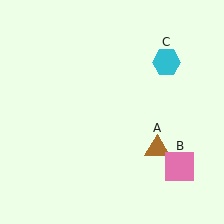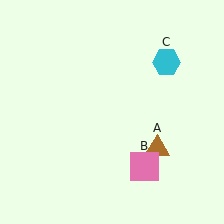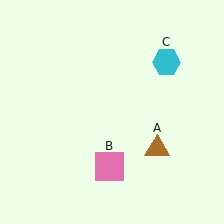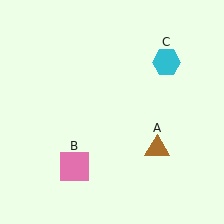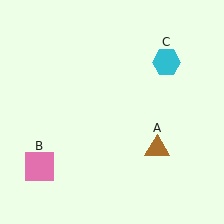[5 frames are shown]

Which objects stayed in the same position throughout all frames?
Brown triangle (object A) and cyan hexagon (object C) remained stationary.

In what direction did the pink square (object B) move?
The pink square (object B) moved left.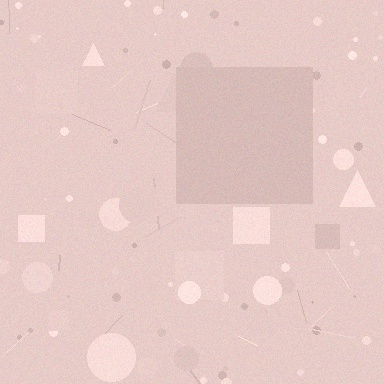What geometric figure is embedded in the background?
A square is embedded in the background.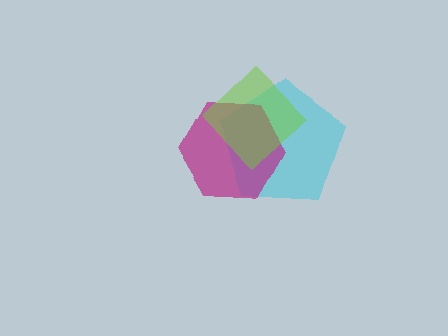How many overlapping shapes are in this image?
There are 3 overlapping shapes in the image.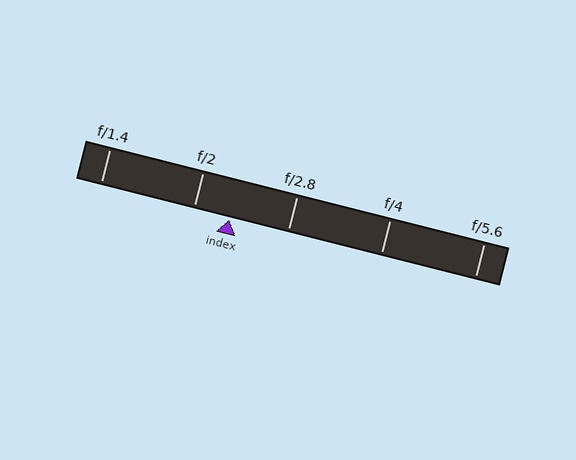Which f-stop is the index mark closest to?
The index mark is closest to f/2.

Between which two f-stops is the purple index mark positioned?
The index mark is between f/2 and f/2.8.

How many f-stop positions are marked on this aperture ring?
There are 5 f-stop positions marked.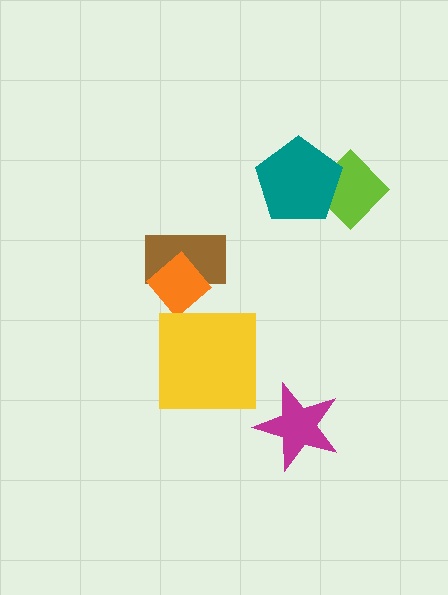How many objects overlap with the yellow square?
0 objects overlap with the yellow square.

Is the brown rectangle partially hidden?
Yes, it is partially covered by another shape.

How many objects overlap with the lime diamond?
1 object overlaps with the lime diamond.